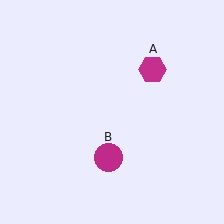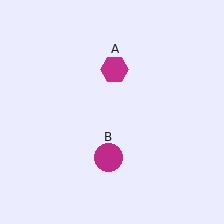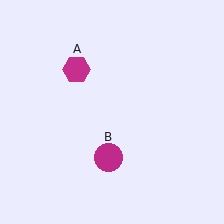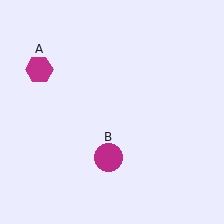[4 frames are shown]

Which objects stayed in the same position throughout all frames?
Magenta circle (object B) remained stationary.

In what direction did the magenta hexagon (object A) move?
The magenta hexagon (object A) moved left.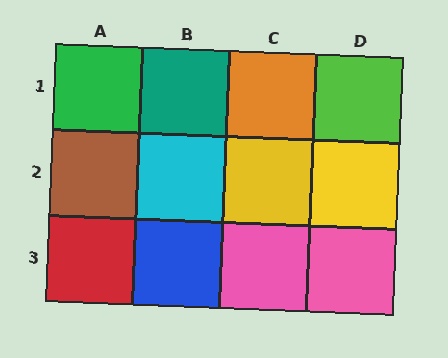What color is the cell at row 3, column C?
Pink.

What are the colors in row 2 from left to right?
Brown, cyan, yellow, yellow.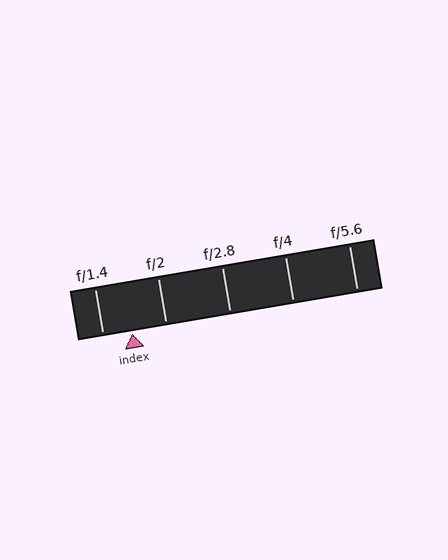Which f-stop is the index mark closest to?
The index mark is closest to f/1.4.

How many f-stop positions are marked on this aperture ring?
There are 5 f-stop positions marked.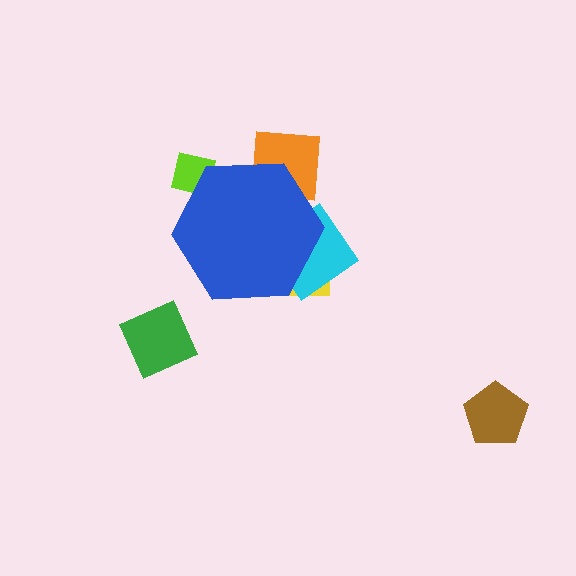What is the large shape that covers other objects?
A blue hexagon.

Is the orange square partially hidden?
Yes, the orange square is partially hidden behind the blue hexagon.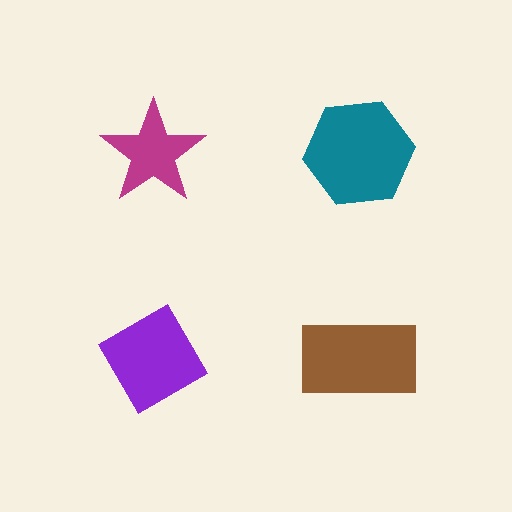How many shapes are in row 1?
2 shapes.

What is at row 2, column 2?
A brown rectangle.